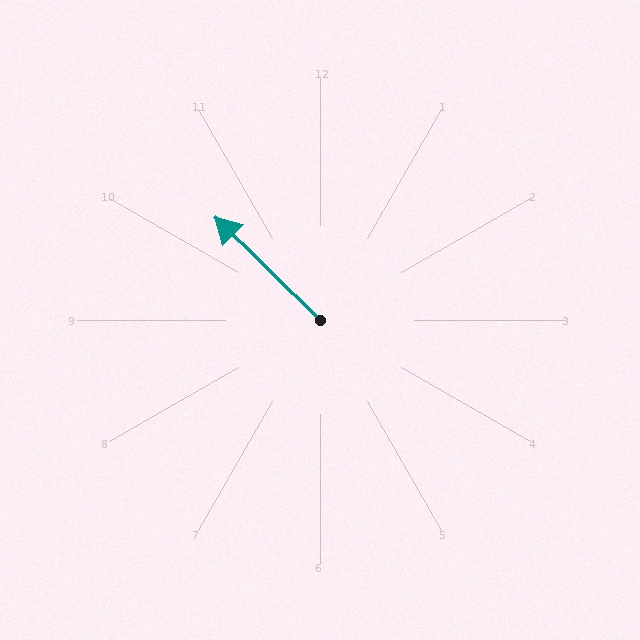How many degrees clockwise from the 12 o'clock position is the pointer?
Approximately 314 degrees.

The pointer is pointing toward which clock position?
Roughly 10 o'clock.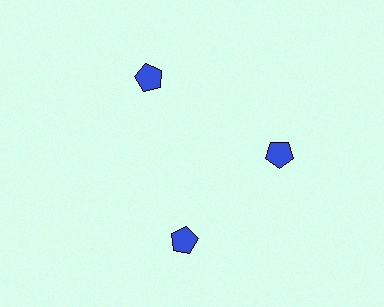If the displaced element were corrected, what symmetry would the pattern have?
It would have 3-fold rotational symmetry — the pattern would map onto itself every 120 degrees.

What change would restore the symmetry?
The symmetry would be restored by rotating it back into even spacing with its neighbors so that all 3 pentagons sit at equal angles and equal distance from the center.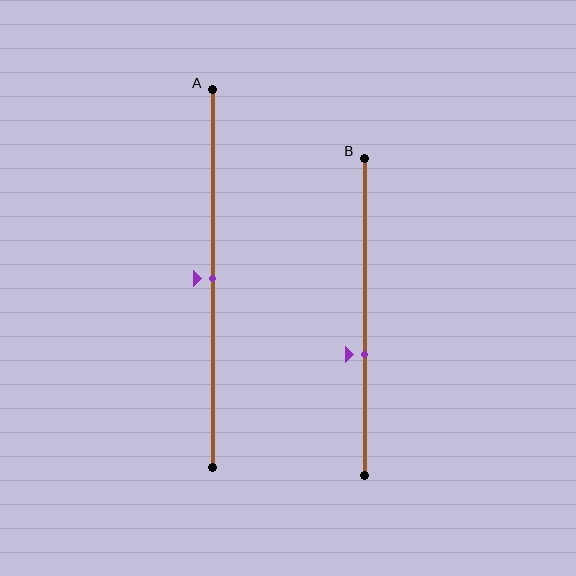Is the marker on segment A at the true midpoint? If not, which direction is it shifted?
Yes, the marker on segment A is at the true midpoint.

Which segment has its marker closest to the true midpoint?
Segment A has its marker closest to the true midpoint.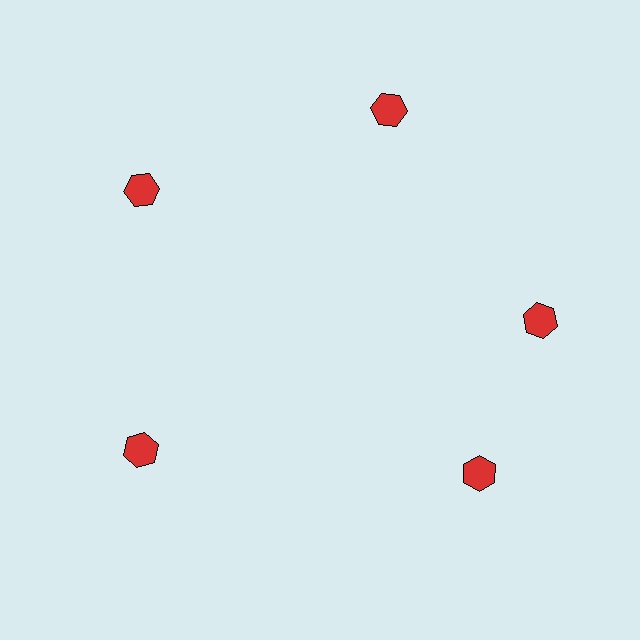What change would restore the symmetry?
The symmetry would be restored by rotating it back into even spacing with its neighbors so that all 5 hexagons sit at equal angles and equal distance from the center.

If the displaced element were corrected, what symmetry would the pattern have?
It would have 5-fold rotational symmetry — the pattern would map onto itself every 72 degrees.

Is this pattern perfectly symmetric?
No. The 5 red hexagons are arranged in a ring, but one element near the 5 o'clock position is rotated out of alignment along the ring, breaking the 5-fold rotational symmetry.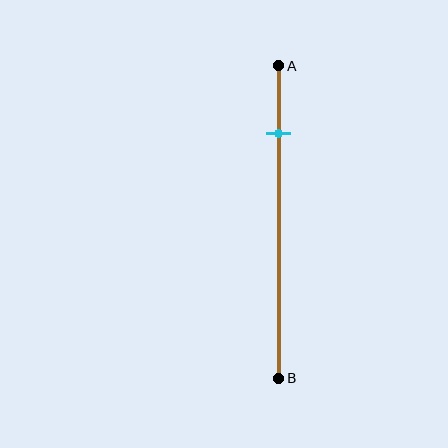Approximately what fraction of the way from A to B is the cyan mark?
The cyan mark is approximately 20% of the way from A to B.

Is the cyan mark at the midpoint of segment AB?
No, the mark is at about 20% from A, not at the 50% midpoint.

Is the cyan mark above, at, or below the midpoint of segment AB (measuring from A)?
The cyan mark is above the midpoint of segment AB.